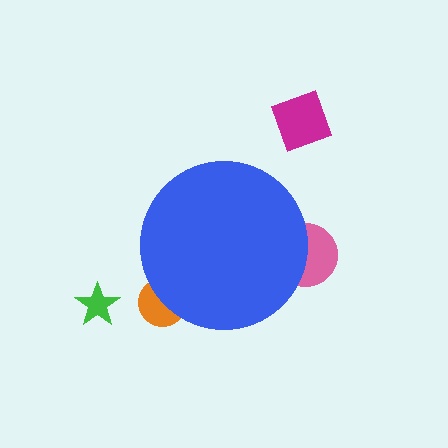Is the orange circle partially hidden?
Yes, the orange circle is partially hidden behind the blue circle.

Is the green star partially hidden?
No, the green star is fully visible.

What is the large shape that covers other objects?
A blue circle.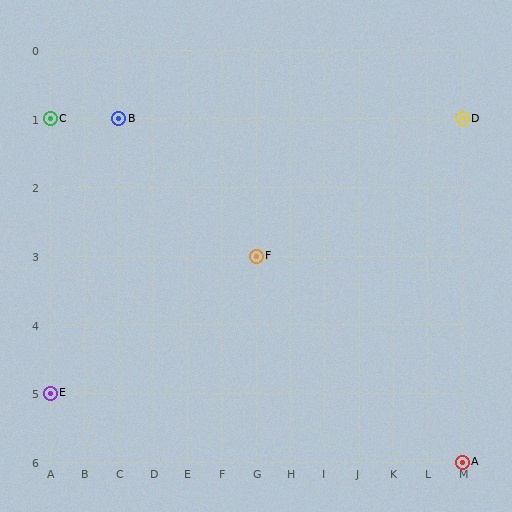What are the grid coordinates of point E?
Point E is at grid coordinates (A, 5).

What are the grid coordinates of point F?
Point F is at grid coordinates (G, 3).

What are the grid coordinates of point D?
Point D is at grid coordinates (M, 1).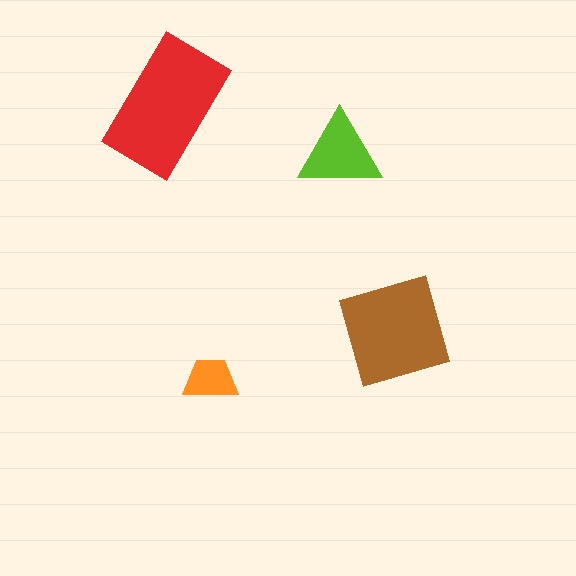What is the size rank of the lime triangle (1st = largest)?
3rd.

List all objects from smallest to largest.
The orange trapezoid, the lime triangle, the brown square, the red rectangle.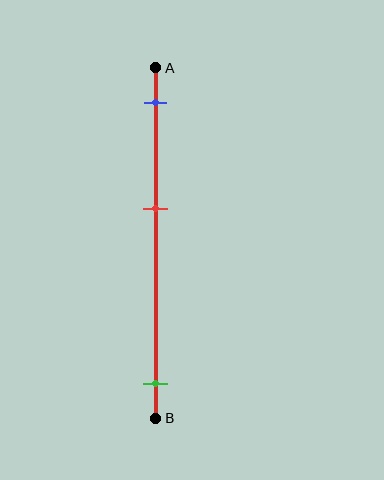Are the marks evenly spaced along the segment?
No, the marks are not evenly spaced.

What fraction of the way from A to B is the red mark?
The red mark is approximately 40% (0.4) of the way from A to B.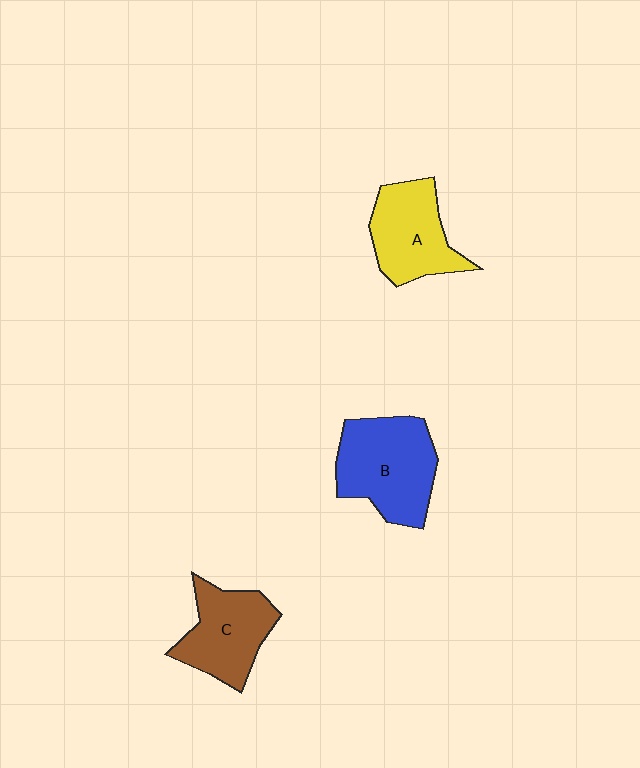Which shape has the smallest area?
Shape A (yellow).